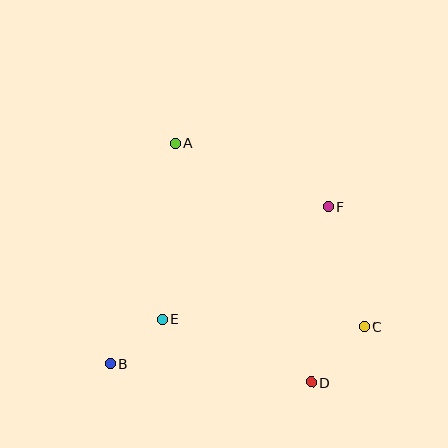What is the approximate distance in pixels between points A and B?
The distance between A and B is approximately 230 pixels.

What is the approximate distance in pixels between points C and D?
The distance between C and D is approximately 77 pixels.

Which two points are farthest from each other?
Points A and D are farthest from each other.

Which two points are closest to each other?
Points B and E are closest to each other.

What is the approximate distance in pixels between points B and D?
The distance between B and D is approximately 203 pixels.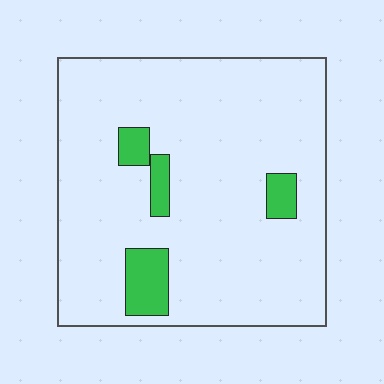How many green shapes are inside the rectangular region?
4.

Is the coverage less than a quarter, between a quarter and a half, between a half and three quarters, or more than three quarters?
Less than a quarter.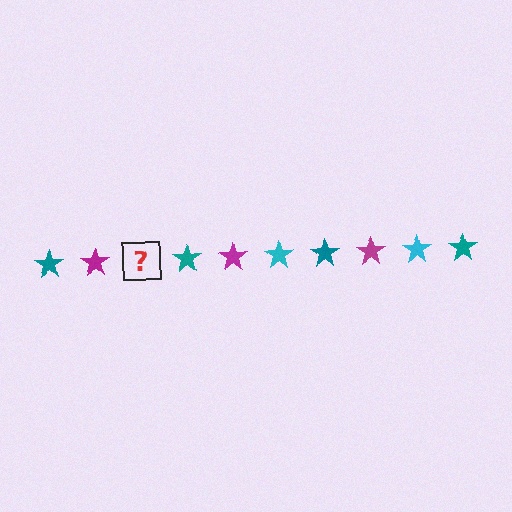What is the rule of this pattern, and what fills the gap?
The rule is that the pattern cycles through teal, magenta, cyan stars. The gap should be filled with a cyan star.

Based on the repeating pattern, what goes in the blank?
The blank should be a cyan star.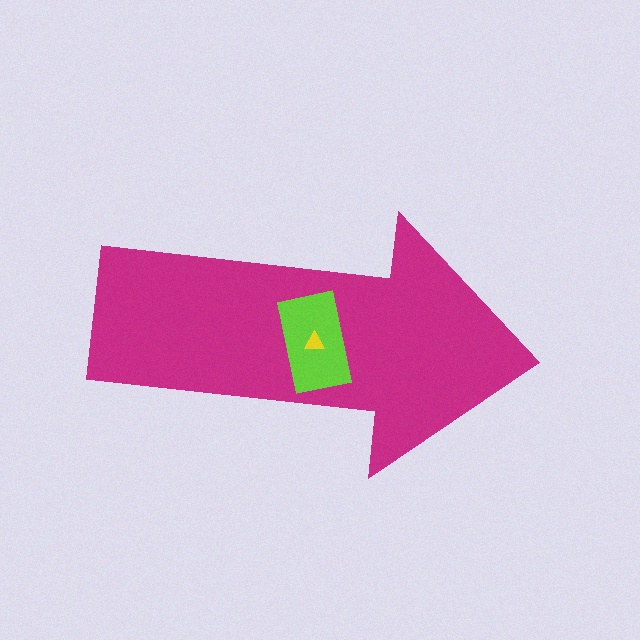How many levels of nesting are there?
3.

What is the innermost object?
The yellow triangle.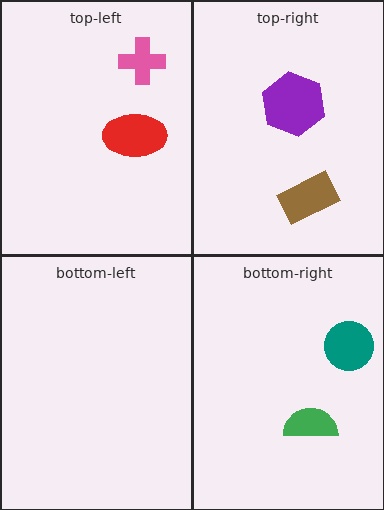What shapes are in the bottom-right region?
The green semicircle, the teal circle.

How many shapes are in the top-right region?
2.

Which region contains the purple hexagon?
The top-right region.